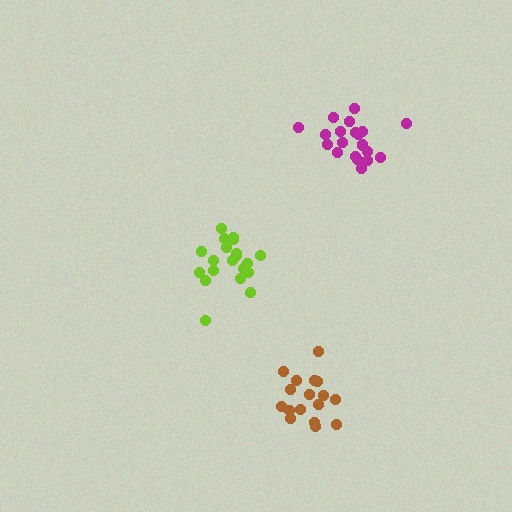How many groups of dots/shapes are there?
There are 3 groups.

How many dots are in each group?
Group 1: 17 dots, Group 2: 20 dots, Group 3: 21 dots (58 total).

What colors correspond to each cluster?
The clusters are colored: brown, lime, magenta.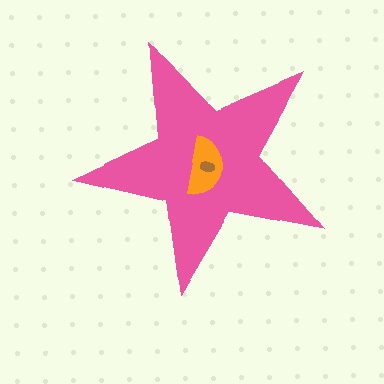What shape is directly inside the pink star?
The orange semicircle.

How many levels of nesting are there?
3.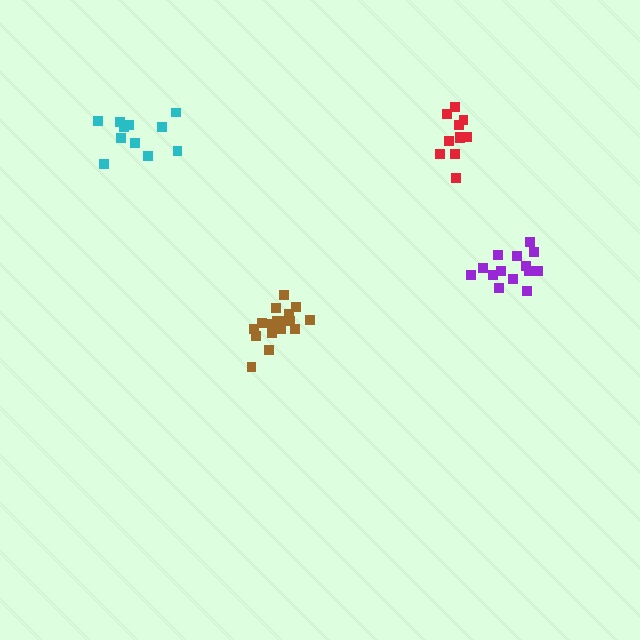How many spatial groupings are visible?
There are 4 spatial groupings.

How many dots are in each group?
Group 1: 17 dots, Group 2: 11 dots, Group 3: 11 dots, Group 4: 14 dots (53 total).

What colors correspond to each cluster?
The clusters are colored: brown, cyan, red, purple.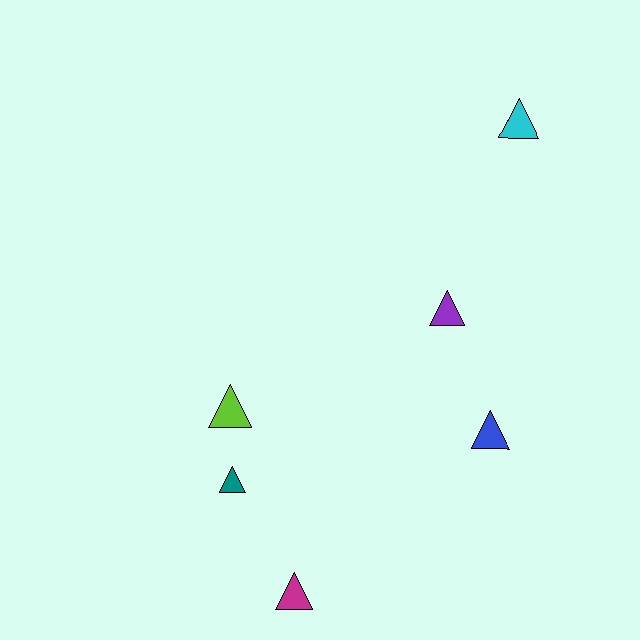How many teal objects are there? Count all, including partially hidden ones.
There is 1 teal object.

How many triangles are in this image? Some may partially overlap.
There are 6 triangles.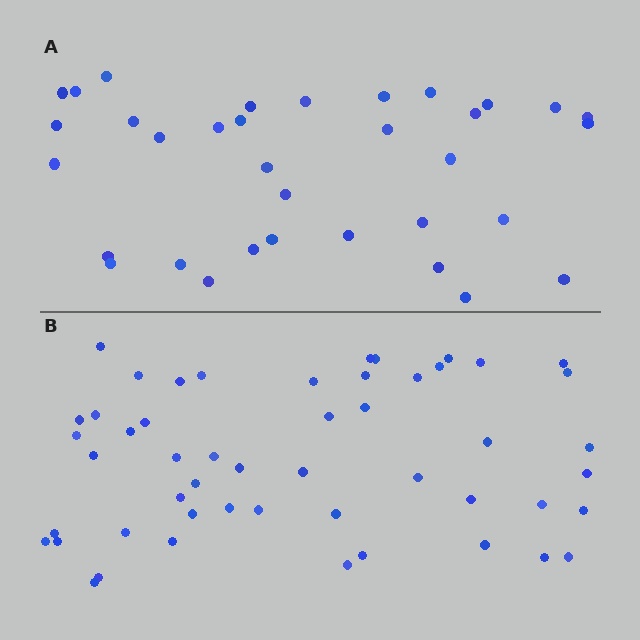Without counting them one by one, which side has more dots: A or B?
Region B (the bottom region) has more dots.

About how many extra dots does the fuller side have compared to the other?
Region B has approximately 15 more dots than region A.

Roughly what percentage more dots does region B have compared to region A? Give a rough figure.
About 50% more.